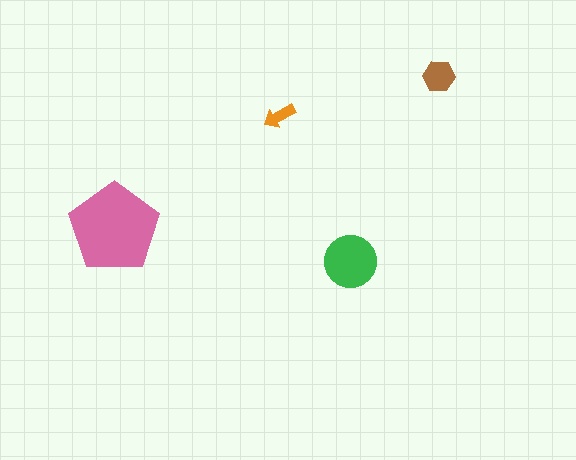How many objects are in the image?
There are 4 objects in the image.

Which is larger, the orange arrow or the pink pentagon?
The pink pentagon.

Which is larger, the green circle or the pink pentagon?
The pink pentagon.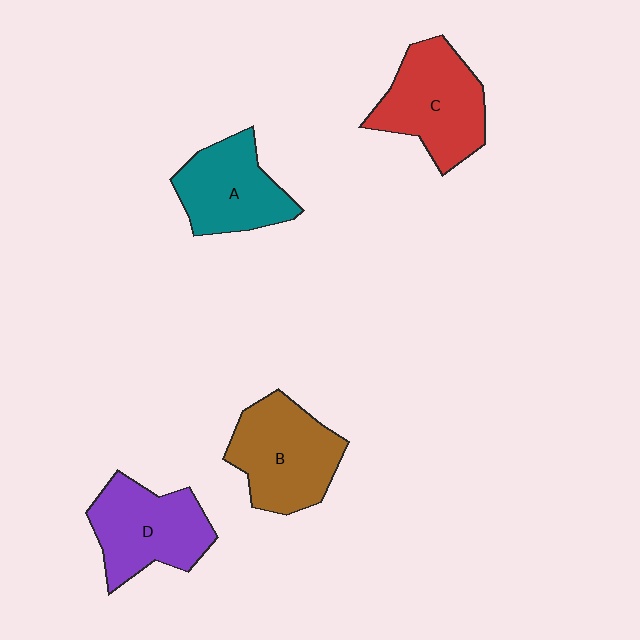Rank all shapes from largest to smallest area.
From largest to smallest: C (red), B (brown), D (purple), A (teal).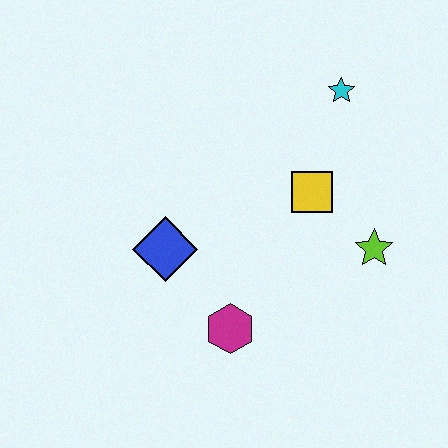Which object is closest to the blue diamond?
The magenta hexagon is closest to the blue diamond.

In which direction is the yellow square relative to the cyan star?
The yellow square is below the cyan star.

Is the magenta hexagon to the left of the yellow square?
Yes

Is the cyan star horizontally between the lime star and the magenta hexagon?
Yes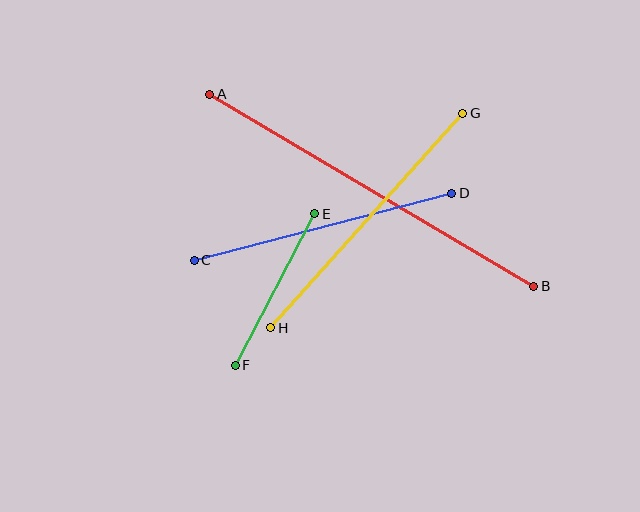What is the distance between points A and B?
The distance is approximately 377 pixels.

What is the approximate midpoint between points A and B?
The midpoint is at approximately (372, 190) pixels.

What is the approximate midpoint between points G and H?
The midpoint is at approximately (367, 220) pixels.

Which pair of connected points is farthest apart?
Points A and B are farthest apart.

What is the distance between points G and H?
The distance is approximately 288 pixels.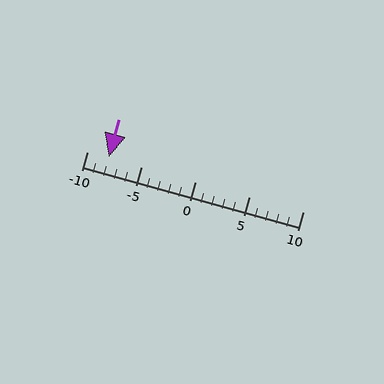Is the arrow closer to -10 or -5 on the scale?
The arrow is closer to -10.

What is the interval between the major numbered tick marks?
The major tick marks are spaced 5 units apart.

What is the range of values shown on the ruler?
The ruler shows values from -10 to 10.